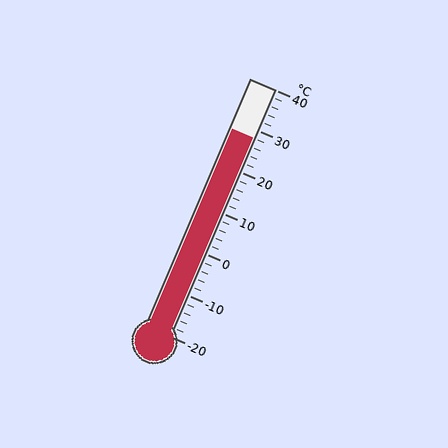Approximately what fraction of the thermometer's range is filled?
The thermometer is filled to approximately 80% of its range.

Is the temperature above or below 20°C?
The temperature is above 20°C.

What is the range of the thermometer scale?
The thermometer scale ranges from -20°C to 40°C.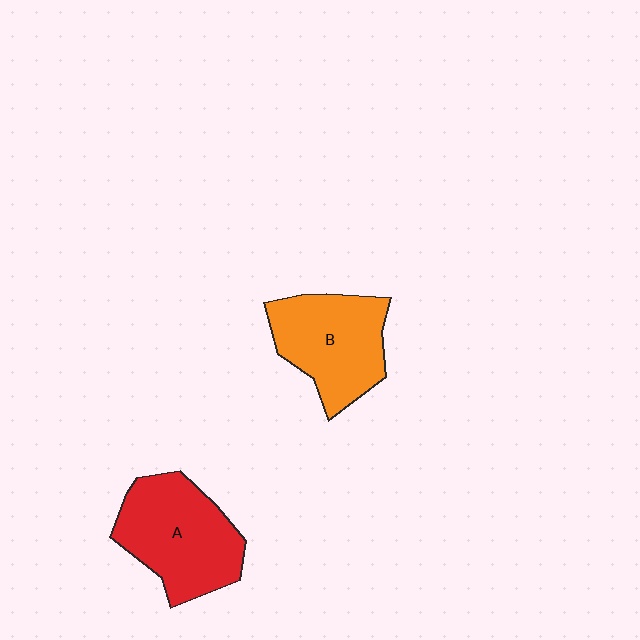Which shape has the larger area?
Shape A (red).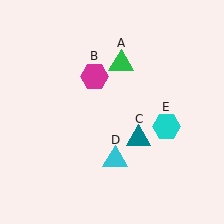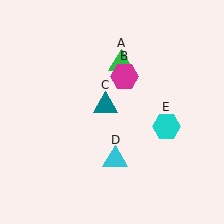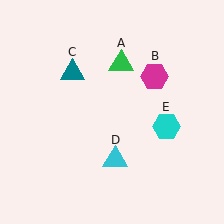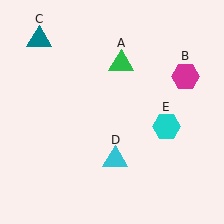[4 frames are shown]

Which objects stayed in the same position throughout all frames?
Green triangle (object A) and cyan triangle (object D) and cyan hexagon (object E) remained stationary.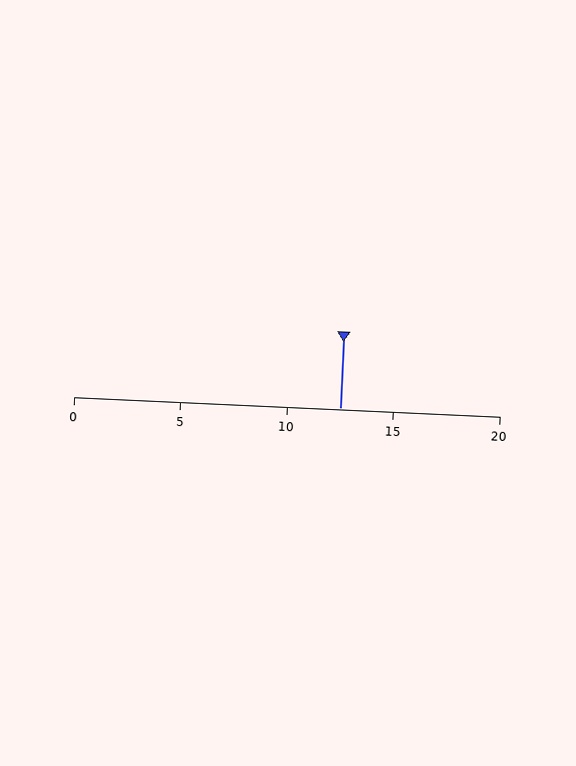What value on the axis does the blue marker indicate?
The marker indicates approximately 12.5.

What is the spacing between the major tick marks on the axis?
The major ticks are spaced 5 apart.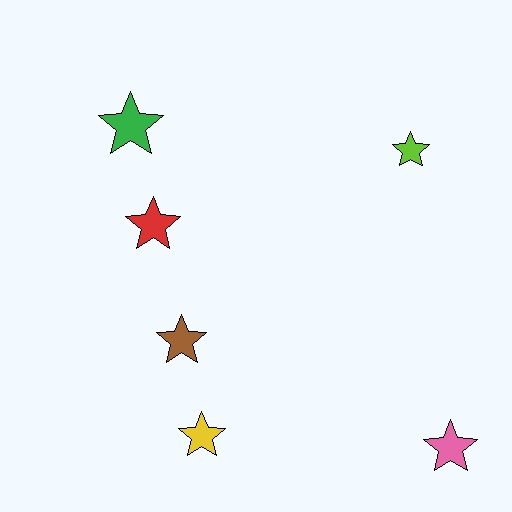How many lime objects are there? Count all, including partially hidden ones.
There is 1 lime object.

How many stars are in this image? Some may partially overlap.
There are 6 stars.